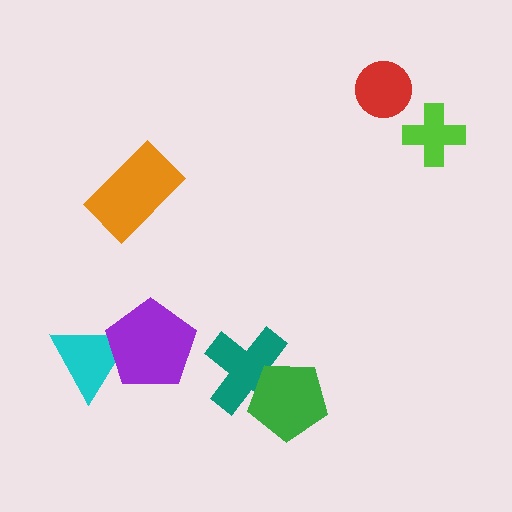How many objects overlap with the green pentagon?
1 object overlaps with the green pentagon.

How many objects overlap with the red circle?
0 objects overlap with the red circle.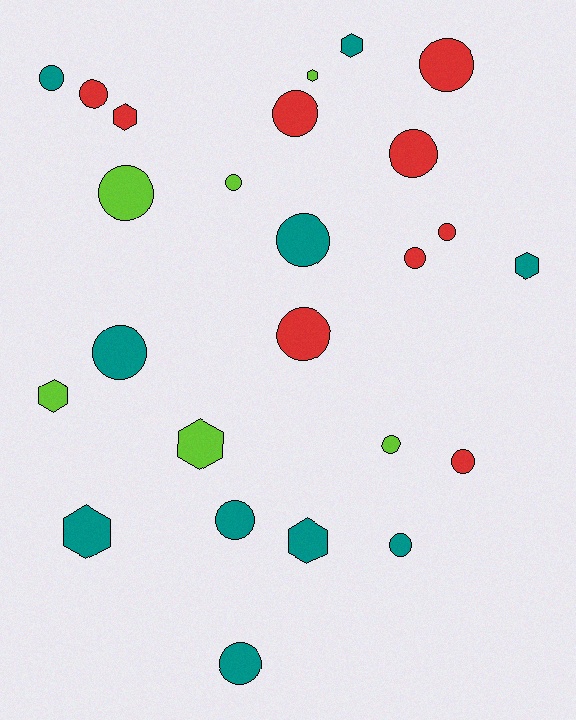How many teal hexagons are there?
There are 4 teal hexagons.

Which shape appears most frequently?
Circle, with 17 objects.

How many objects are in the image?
There are 25 objects.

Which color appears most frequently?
Teal, with 10 objects.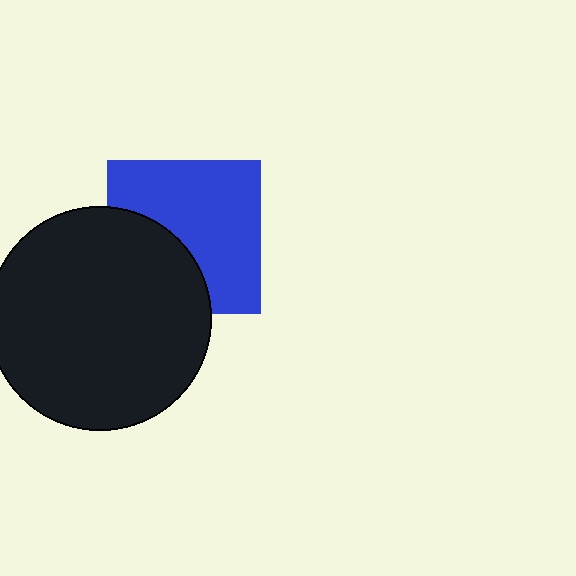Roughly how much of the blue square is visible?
About half of it is visible (roughly 64%).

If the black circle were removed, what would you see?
You would see the complete blue square.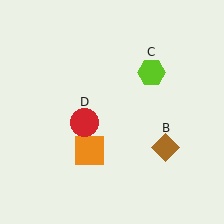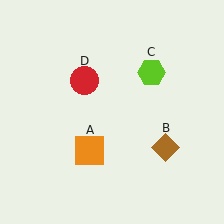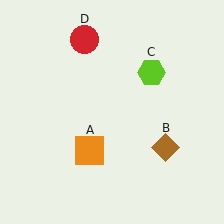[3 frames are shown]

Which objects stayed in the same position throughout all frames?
Orange square (object A) and brown diamond (object B) and lime hexagon (object C) remained stationary.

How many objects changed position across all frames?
1 object changed position: red circle (object D).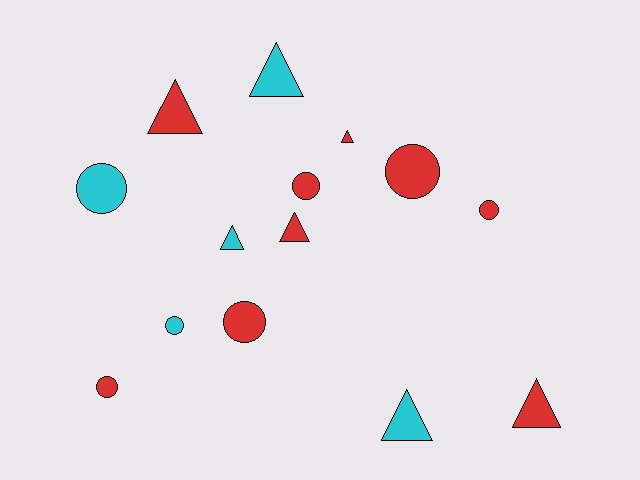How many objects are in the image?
There are 14 objects.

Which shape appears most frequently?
Triangle, with 7 objects.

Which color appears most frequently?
Red, with 9 objects.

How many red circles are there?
There are 5 red circles.